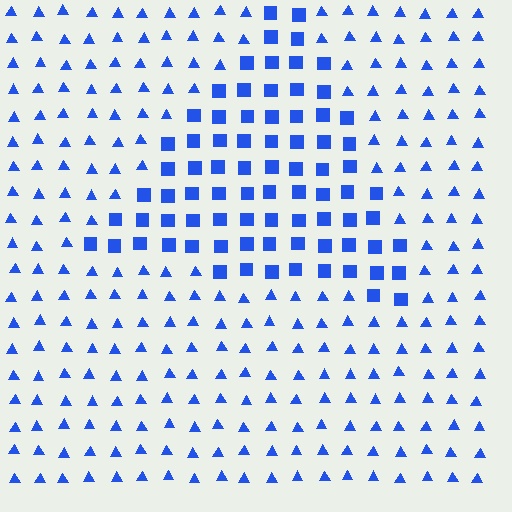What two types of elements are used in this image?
The image uses squares inside the triangle region and triangles outside it.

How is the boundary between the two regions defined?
The boundary is defined by a change in element shape: squares inside vs. triangles outside. All elements share the same color and spacing.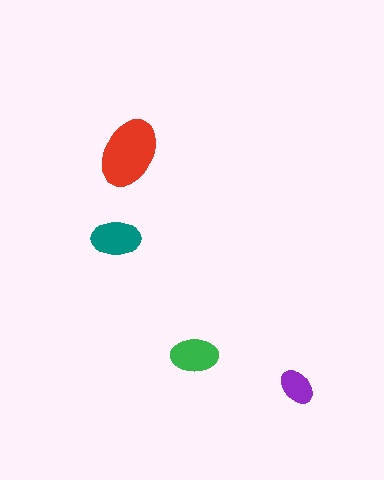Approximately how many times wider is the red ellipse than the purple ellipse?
About 2 times wider.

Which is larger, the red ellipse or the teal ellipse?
The red one.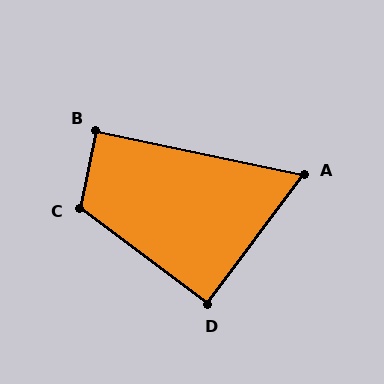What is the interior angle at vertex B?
Approximately 90 degrees (approximately right).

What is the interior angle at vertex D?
Approximately 90 degrees (approximately right).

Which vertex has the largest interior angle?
C, at approximately 115 degrees.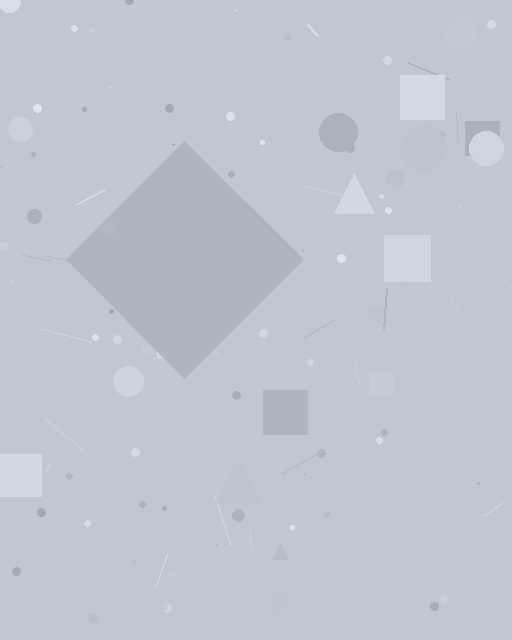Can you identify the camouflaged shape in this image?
The camouflaged shape is a diamond.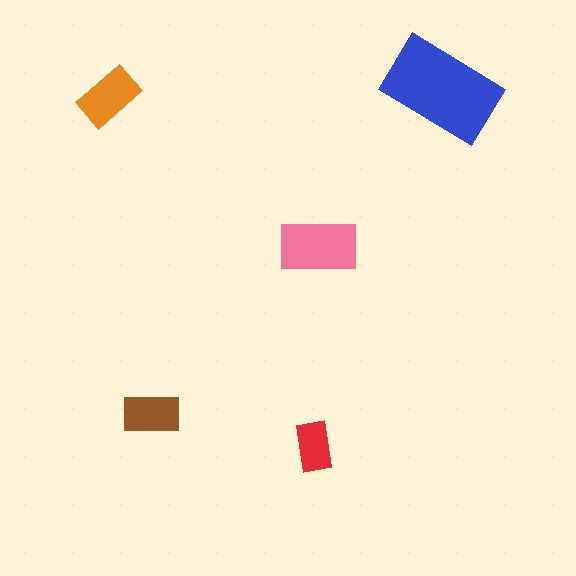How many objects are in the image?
There are 5 objects in the image.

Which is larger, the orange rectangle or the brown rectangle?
The orange one.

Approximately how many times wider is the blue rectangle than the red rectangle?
About 2.5 times wider.